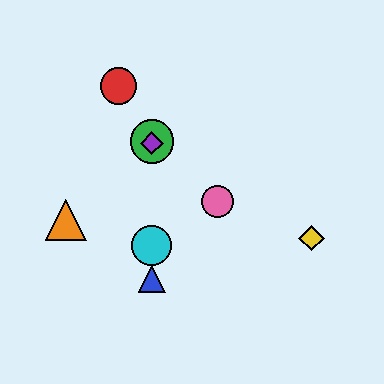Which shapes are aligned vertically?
The blue triangle, the green circle, the purple diamond, the cyan circle are aligned vertically.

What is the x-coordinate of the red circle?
The red circle is at x≈118.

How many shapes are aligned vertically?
4 shapes (the blue triangle, the green circle, the purple diamond, the cyan circle) are aligned vertically.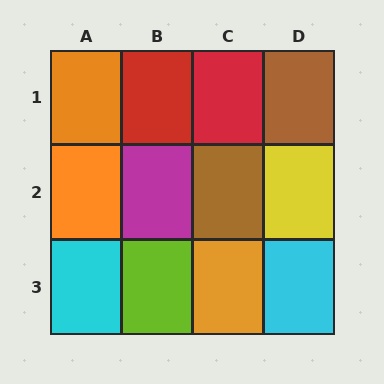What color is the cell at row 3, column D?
Cyan.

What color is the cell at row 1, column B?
Red.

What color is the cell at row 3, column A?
Cyan.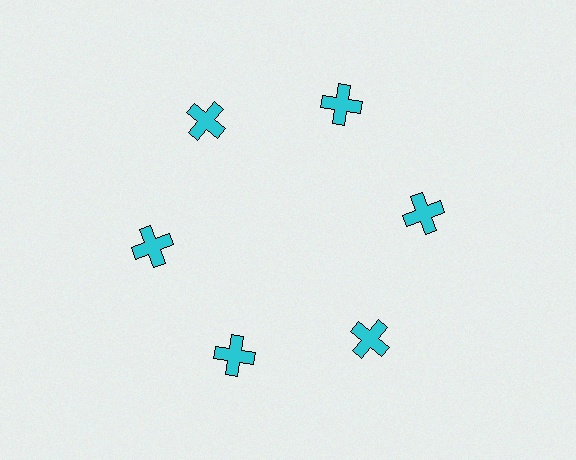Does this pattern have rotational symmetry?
Yes, this pattern has 6-fold rotational symmetry. It looks the same after rotating 60 degrees around the center.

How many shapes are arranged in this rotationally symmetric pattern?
There are 6 shapes, arranged in 6 groups of 1.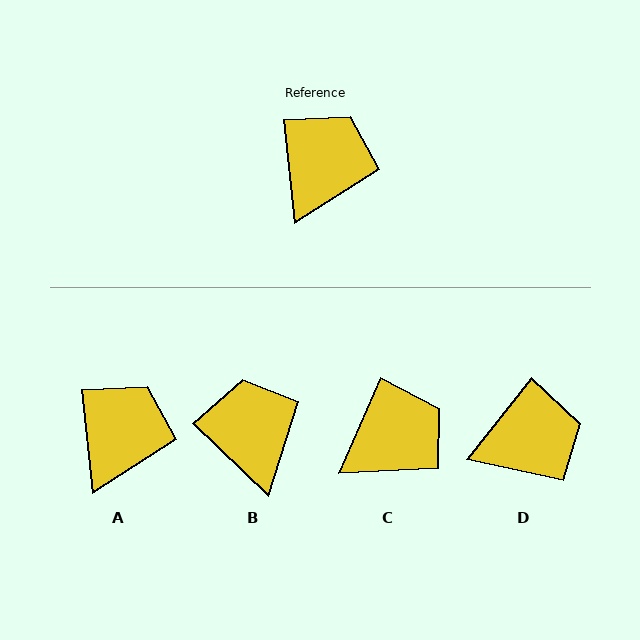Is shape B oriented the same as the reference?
No, it is off by about 40 degrees.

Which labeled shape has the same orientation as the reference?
A.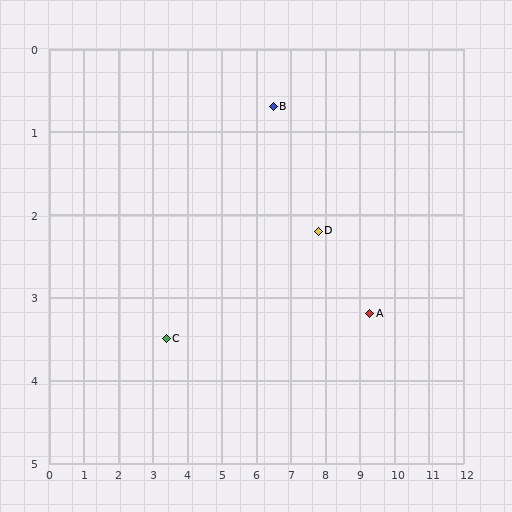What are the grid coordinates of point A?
Point A is at approximately (9.3, 3.2).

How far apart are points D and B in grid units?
Points D and B are about 2.0 grid units apart.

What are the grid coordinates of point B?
Point B is at approximately (6.5, 0.7).